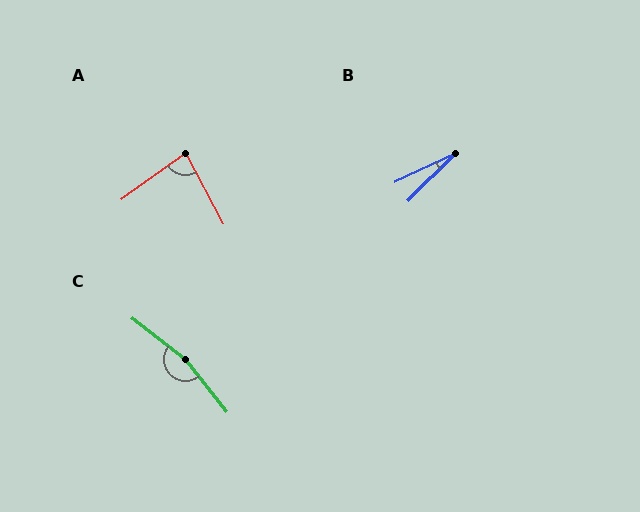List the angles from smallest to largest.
B (20°), A (82°), C (166°).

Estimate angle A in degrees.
Approximately 82 degrees.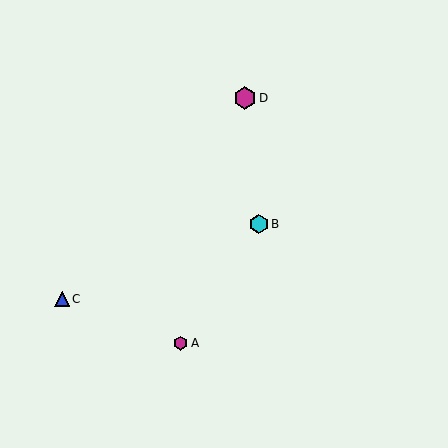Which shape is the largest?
The magenta hexagon (labeled D) is the largest.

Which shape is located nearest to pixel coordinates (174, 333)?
The magenta hexagon (labeled A) at (181, 343) is nearest to that location.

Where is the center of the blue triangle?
The center of the blue triangle is at (62, 299).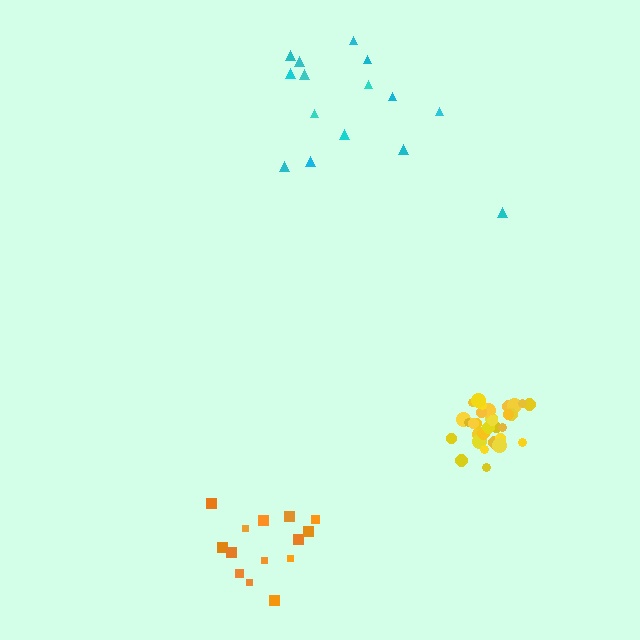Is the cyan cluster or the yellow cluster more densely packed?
Yellow.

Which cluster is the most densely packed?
Yellow.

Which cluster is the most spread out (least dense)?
Cyan.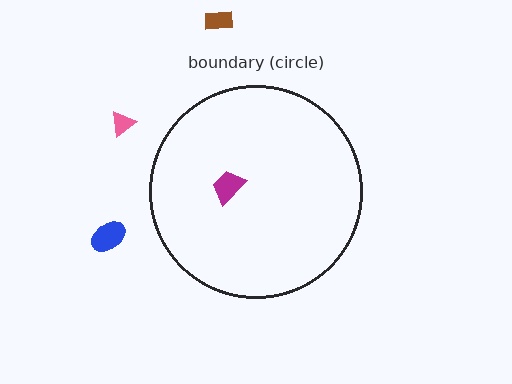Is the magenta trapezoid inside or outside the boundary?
Inside.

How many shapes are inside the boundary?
1 inside, 3 outside.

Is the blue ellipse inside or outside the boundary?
Outside.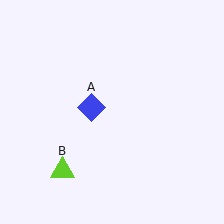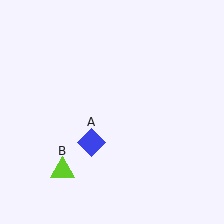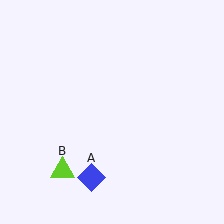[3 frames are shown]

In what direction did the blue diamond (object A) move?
The blue diamond (object A) moved down.